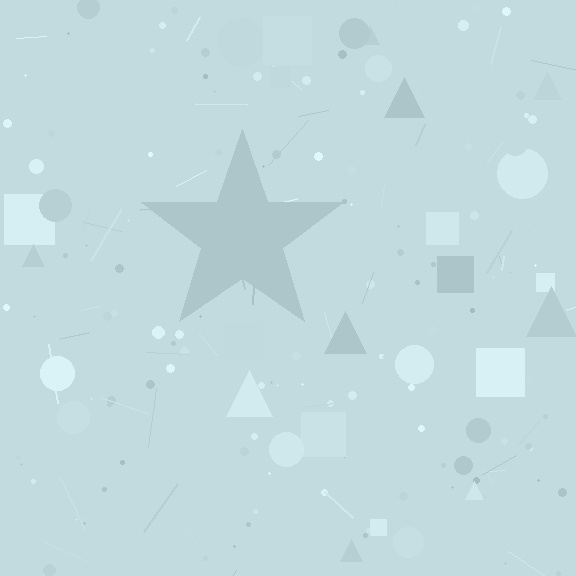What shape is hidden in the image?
A star is hidden in the image.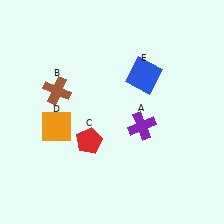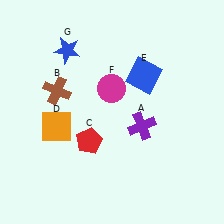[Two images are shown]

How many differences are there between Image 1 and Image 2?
There are 2 differences between the two images.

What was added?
A magenta circle (F), a blue star (G) were added in Image 2.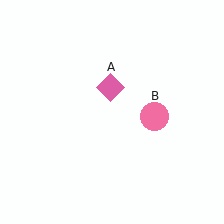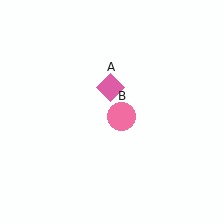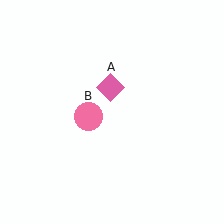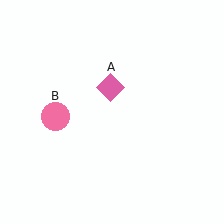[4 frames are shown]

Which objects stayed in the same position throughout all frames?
Pink diamond (object A) remained stationary.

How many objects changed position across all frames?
1 object changed position: pink circle (object B).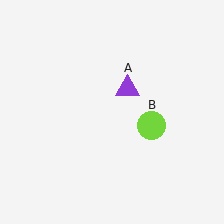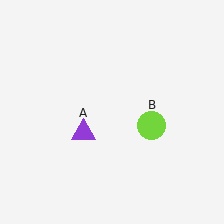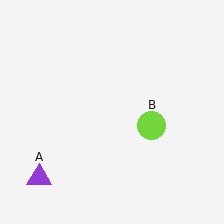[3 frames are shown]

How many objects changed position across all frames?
1 object changed position: purple triangle (object A).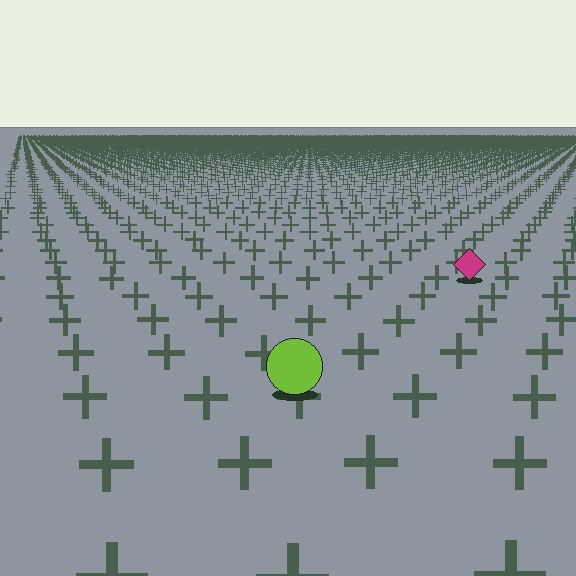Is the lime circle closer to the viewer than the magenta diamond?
Yes. The lime circle is closer — you can tell from the texture gradient: the ground texture is coarser near it.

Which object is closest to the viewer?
The lime circle is closest. The texture marks near it are larger and more spread out.